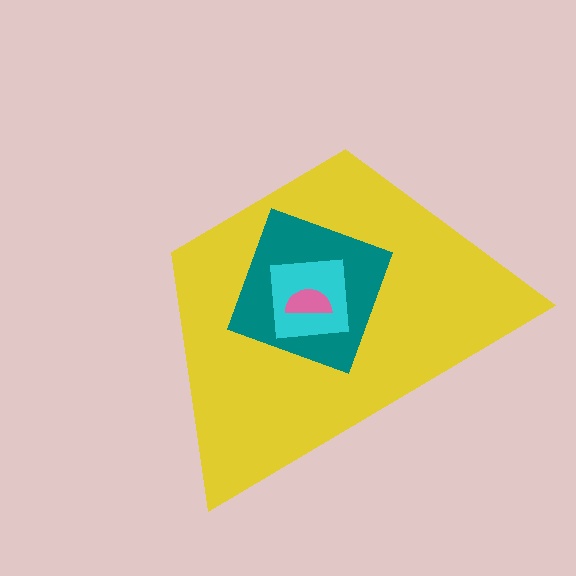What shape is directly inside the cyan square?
The pink semicircle.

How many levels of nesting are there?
4.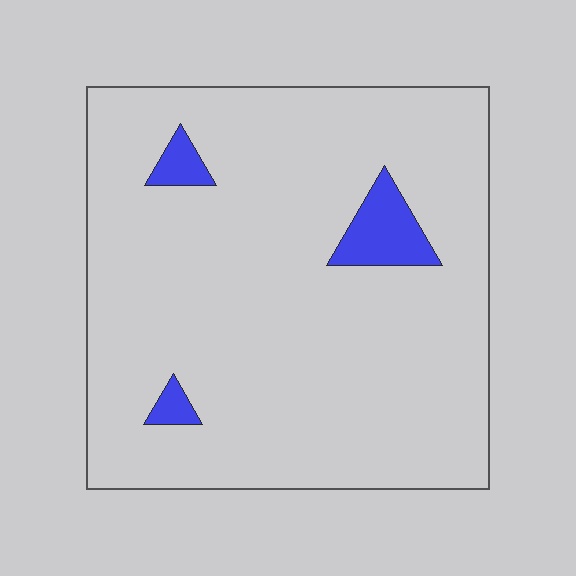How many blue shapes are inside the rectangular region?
3.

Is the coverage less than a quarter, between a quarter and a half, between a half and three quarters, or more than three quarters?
Less than a quarter.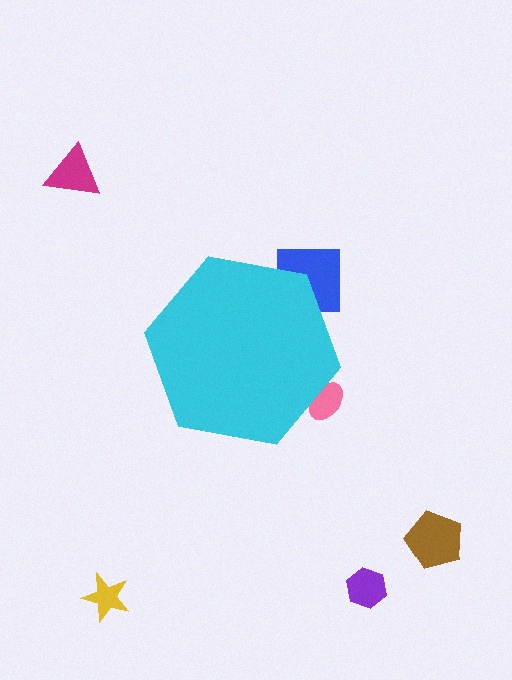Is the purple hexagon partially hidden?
No, the purple hexagon is fully visible.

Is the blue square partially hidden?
Yes, the blue square is partially hidden behind the cyan hexagon.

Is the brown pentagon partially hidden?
No, the brown pentagon is fully visible.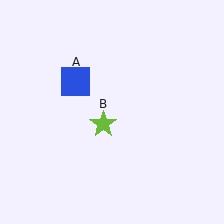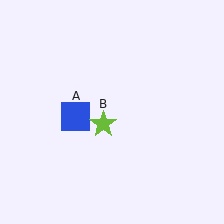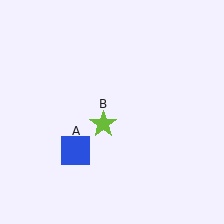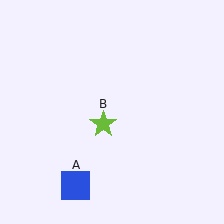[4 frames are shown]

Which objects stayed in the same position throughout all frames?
Lime star (object B) remained stationary.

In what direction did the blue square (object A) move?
The blue square (object A) moved down.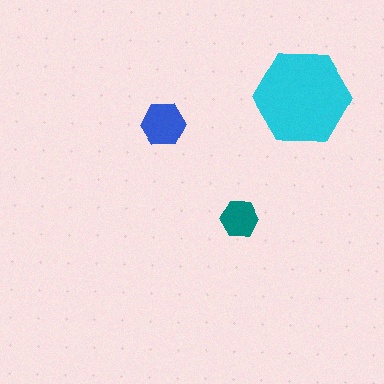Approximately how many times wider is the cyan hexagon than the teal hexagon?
About 2.5 times wider.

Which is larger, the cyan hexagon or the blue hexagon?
The cyan one.